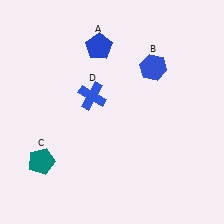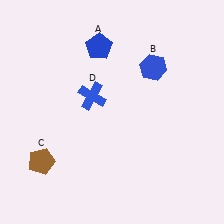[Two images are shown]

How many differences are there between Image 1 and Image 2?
There is 1 difference between the two images.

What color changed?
The pentagon (C) changed from teal in Image 1 to brown in Image 2.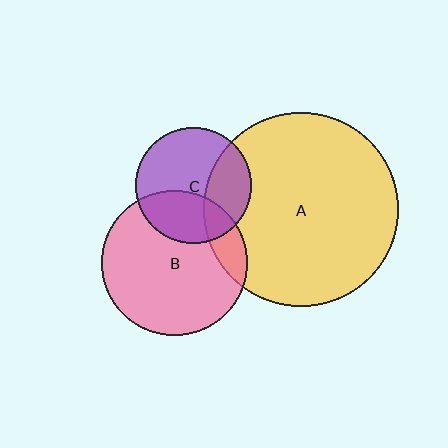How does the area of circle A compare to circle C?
Approximately 2.8 times.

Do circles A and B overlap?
Yes.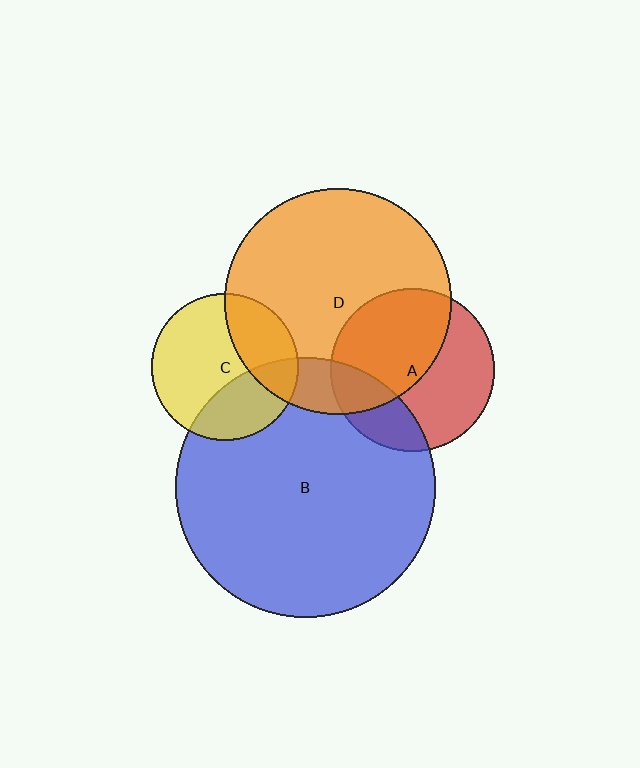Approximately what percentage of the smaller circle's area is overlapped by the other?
Approximately 15%.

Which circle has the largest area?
Circle B (blue).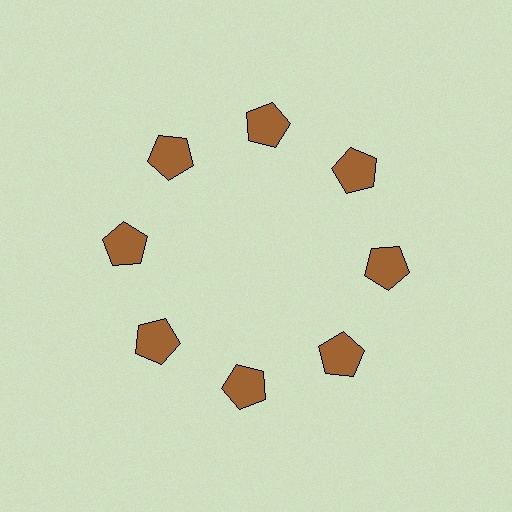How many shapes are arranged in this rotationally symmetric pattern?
There are 8 shapes, arranged in 8 groups of 1.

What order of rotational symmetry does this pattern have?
This pattern has 8-fold rotational symmetry.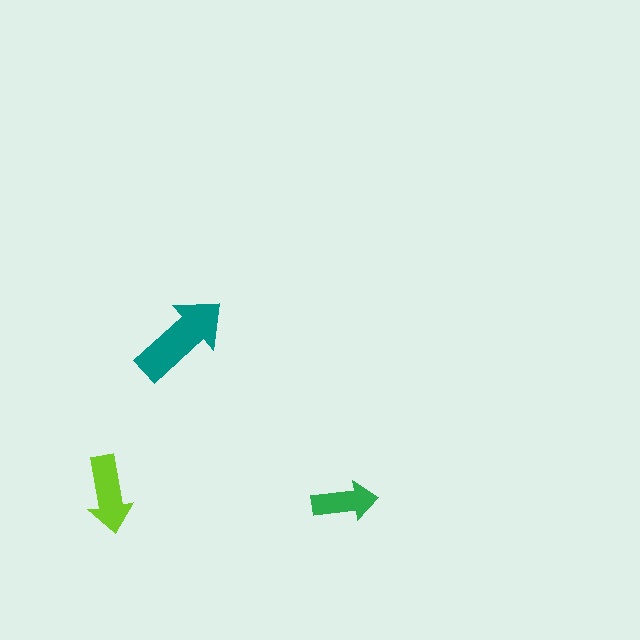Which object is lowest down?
The green arrow is bottommost.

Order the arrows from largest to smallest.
the teal one, the lime one, the green one.